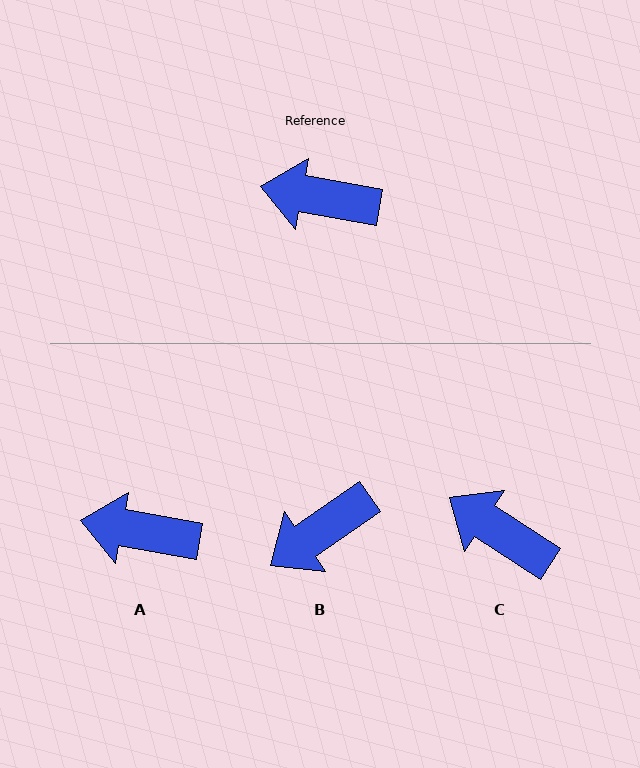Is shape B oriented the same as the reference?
No, it is off by about 45 degrees.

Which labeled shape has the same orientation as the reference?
A.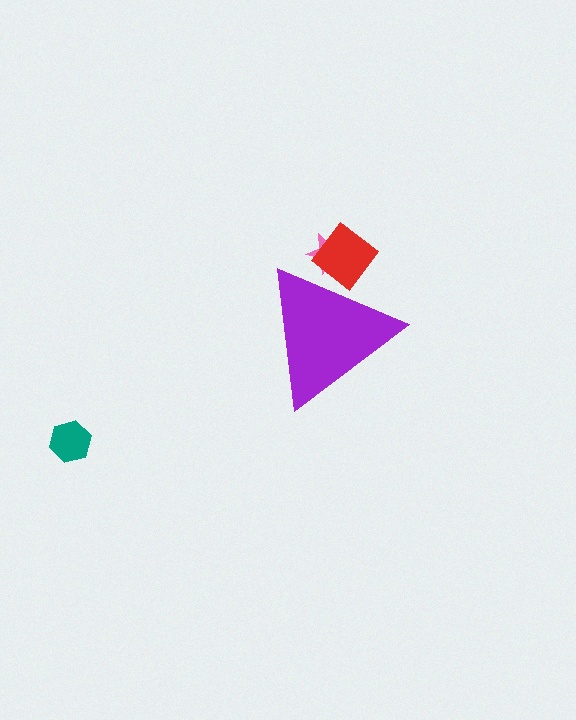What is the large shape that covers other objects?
A purple triangle.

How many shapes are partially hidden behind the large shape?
2 shapes are partially hidden.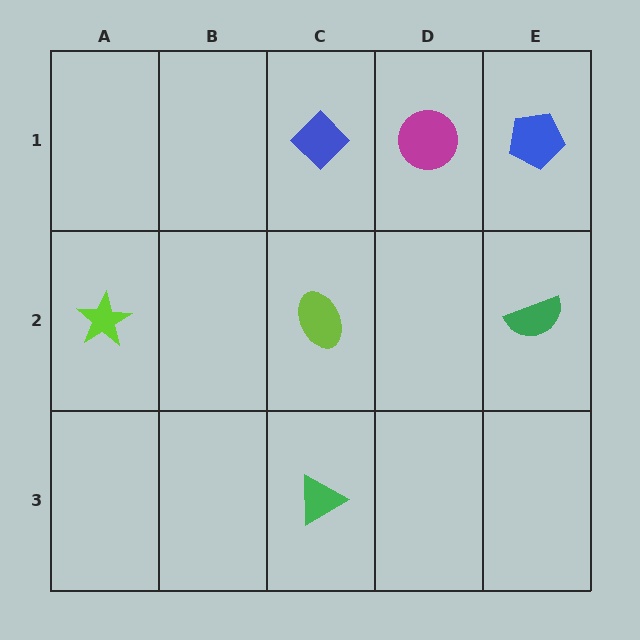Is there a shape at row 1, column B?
No, that cell is empty.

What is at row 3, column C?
A green triangle.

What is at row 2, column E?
A green semicircle.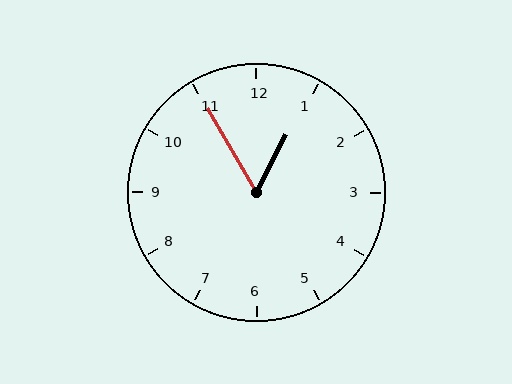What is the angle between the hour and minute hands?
Approximately 58 degrees.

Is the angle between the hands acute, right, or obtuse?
It is acute.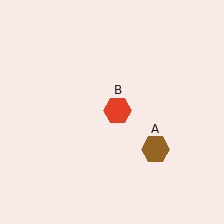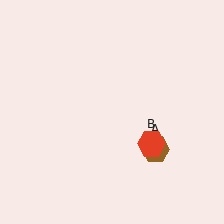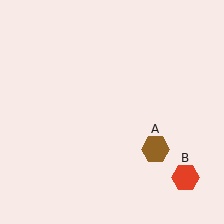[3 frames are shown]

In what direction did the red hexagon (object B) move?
The red hexagon (object B) moved down and to the right.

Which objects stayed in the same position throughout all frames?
Brown hexagon (object A) remained stationary.